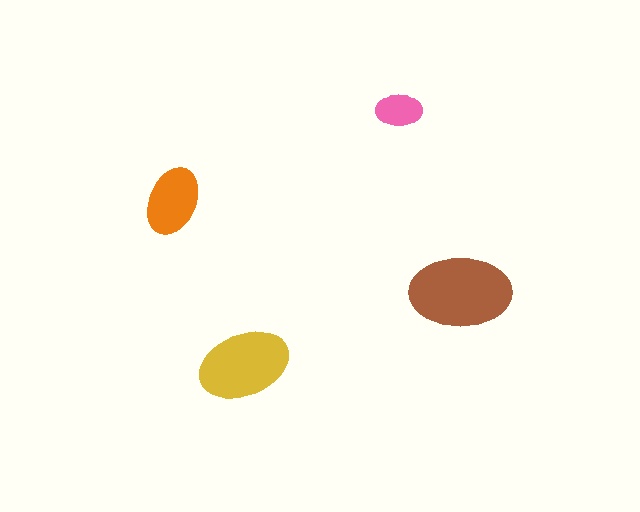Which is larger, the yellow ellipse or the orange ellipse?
The yellow one.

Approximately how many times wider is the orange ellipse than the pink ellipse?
About 1.5 times wider.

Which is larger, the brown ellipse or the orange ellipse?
The brown one.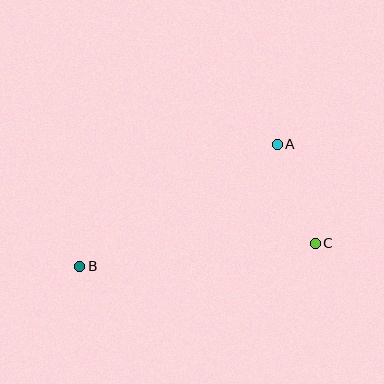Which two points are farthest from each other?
Points B and C are farthest from each other.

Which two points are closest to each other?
Points A and C are closest to each other.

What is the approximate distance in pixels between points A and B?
The distance between A and B is approximately 232 pixels.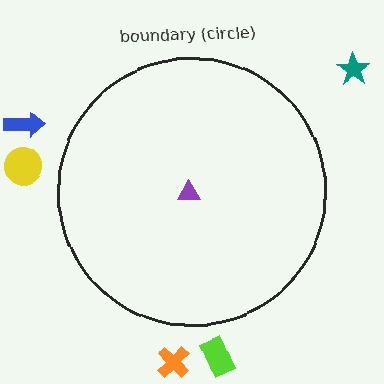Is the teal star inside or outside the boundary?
Outside.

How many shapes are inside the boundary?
1 inside, 5 outside.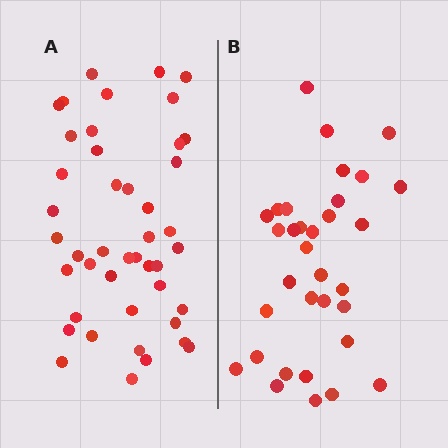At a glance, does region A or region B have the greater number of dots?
Region A (the left region) has more dots.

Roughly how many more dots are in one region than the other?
Region A has roughly 12 or so more dots than region B.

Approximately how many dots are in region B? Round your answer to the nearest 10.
About 30 dots. (The exact count is 33, which rounds to 30.)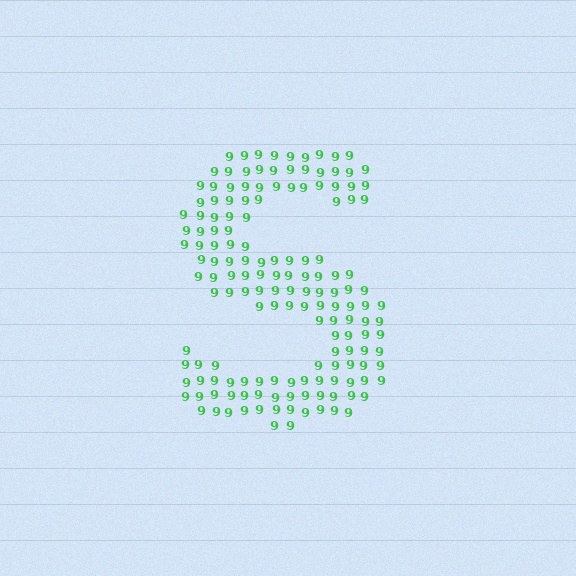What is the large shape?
The large shape is the letter S.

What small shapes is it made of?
It is made of small digit 9's.